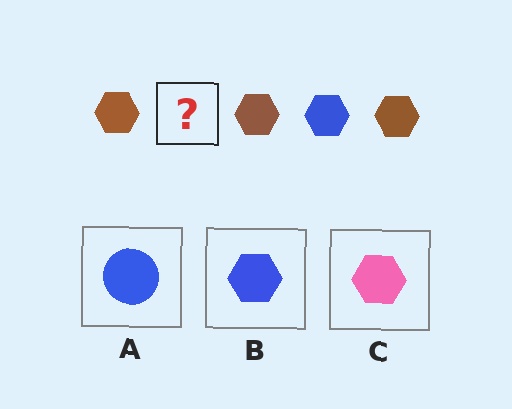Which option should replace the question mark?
Option B.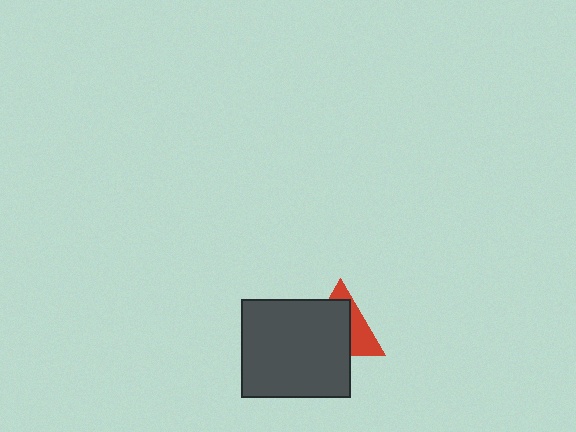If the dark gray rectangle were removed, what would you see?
You would see the complete red triangle.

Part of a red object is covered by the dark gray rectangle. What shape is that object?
It is a triangle.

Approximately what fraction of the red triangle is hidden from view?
Roughly 63% of the red triangle is hidden behind the dark gray rectangle.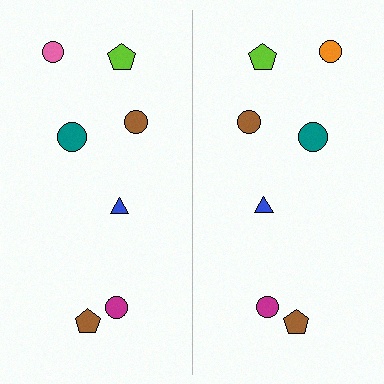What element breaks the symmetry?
The orange circle on the right side breaks the symmetry — its mirror counterpart is pink.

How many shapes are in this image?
There are 14 shapes in this image.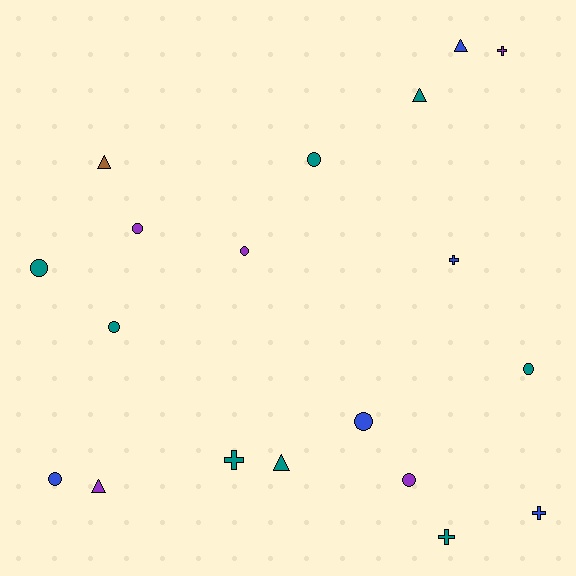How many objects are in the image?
There are 19 objects.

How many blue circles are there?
There are 2 blue circles.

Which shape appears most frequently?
Circle, with 9 objects.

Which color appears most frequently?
Teal, with 8 objects.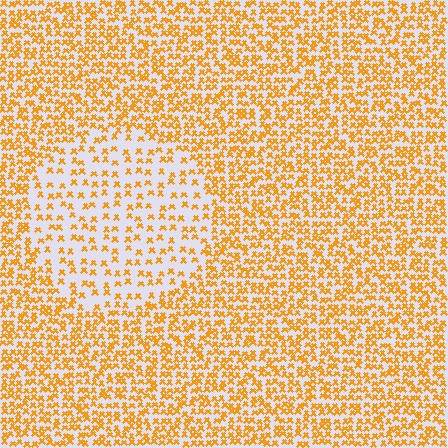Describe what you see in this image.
The image contains small orange elements arranged at two different densities. A circle-shaped region is visible where the elements are less densely packed than the surrounding area.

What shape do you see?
I see a circle.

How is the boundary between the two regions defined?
The boundary is defined by a change in element density (approximately 2.2x ratio). All elements are the same color, size, and shape.